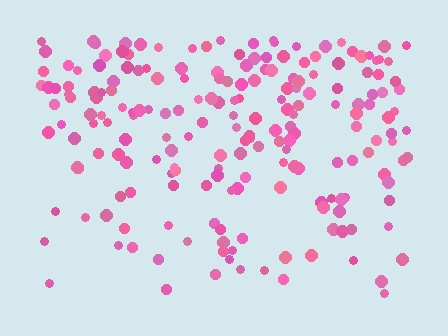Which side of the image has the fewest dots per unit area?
The bottom.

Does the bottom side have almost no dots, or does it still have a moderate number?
Still a moderate number, just noticeably fewer than the top.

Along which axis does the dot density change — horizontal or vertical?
Vertical.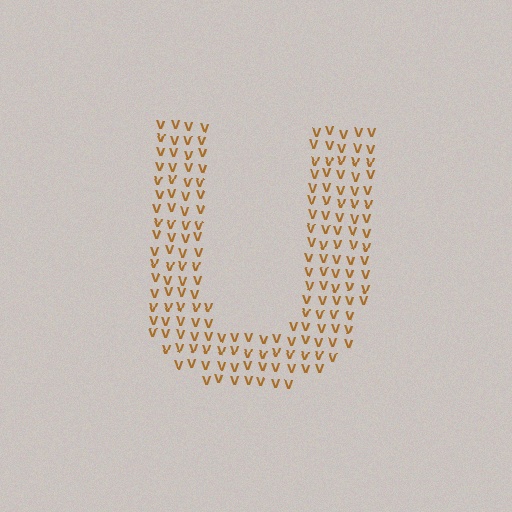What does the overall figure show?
The overall figure shows the letter U.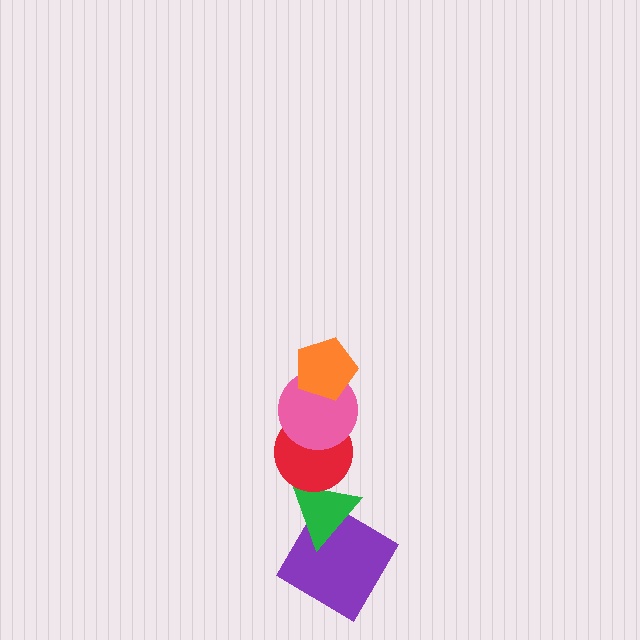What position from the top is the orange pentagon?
The orange pentagon is 1st from the top.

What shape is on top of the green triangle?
The red circle is on top of the green triangle.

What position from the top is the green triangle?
The green triangle is 4th from the top.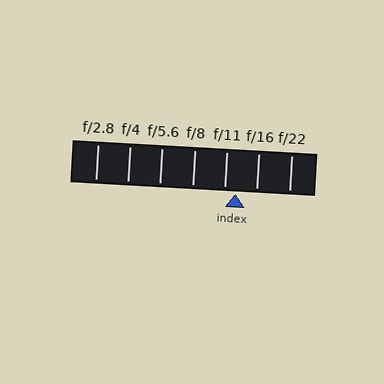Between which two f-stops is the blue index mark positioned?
The index mark is between f/11 and f/16.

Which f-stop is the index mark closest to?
The index mark is closest to f/11.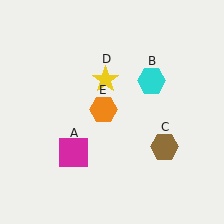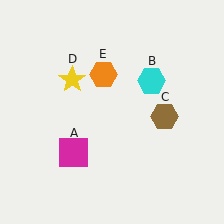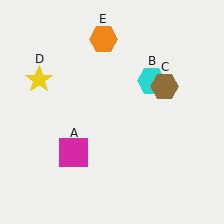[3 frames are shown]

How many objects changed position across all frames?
3 objects changed position: brown hexagon (object C), yellow star (object D), orange hexagon (object E).